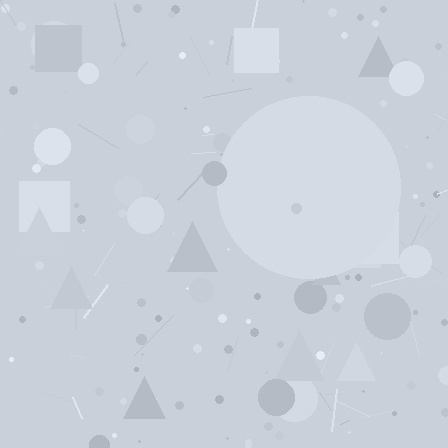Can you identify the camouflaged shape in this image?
The camouflaged shape is a circle.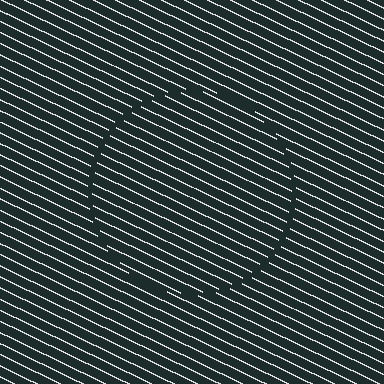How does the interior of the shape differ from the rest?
The interior of the shape contains the same grating, shifted by half a period — the contour is defined by the phase discontinuity where line-ends from the inner and outer gratings abut.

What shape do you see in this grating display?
An illusory circle. The interior of the shape contains the same grating, shifted by half a period — the contour is defined by the phase discontinuity where line-ends from the inner and outer gratings abut.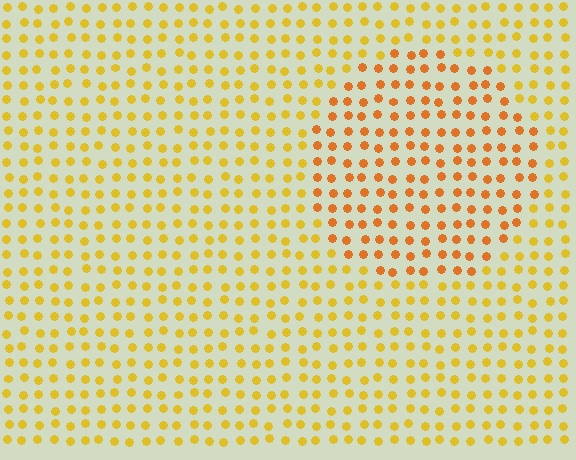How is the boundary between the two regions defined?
The boundary is defined purely by a slight shift in hue (about 25 degrees). Spacing, size, and orientation are identical on both sides.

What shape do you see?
I see a circle.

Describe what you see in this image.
The image is filled with small yellow elements in a uniform arrangement. A circle-shaped region is visible where the elements are tinted to a slightly different hue, forming a subtle color boundary.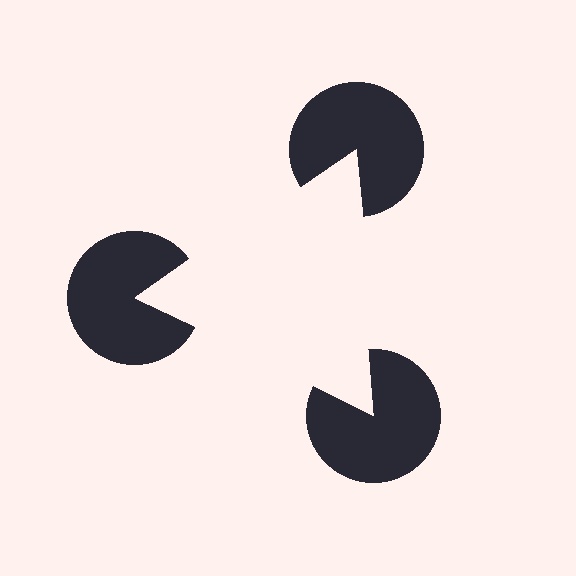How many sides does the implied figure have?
3 sides.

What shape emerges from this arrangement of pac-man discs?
An illusory triangle — its edges are inferred from the aligned wedge cuts in the pac-man discs, not physically drawn.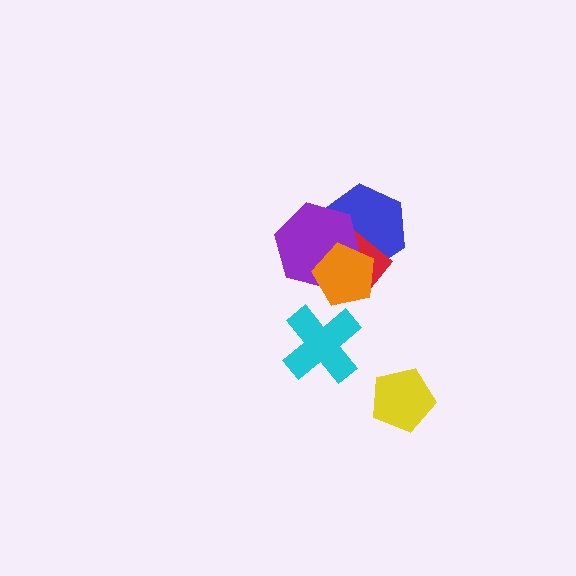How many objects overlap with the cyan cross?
0 objects overlap with the cyan cross.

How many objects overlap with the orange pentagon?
3 objects overlap with the orange pentagon.